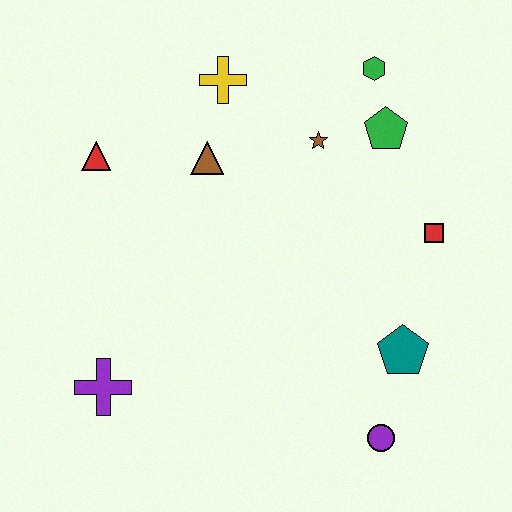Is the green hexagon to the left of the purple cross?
No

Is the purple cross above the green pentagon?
No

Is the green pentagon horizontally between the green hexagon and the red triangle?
No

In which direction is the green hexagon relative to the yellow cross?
The green hexagon is to the right of the yellow cross.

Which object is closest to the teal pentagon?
The purple circle is closest to the teal pentagon.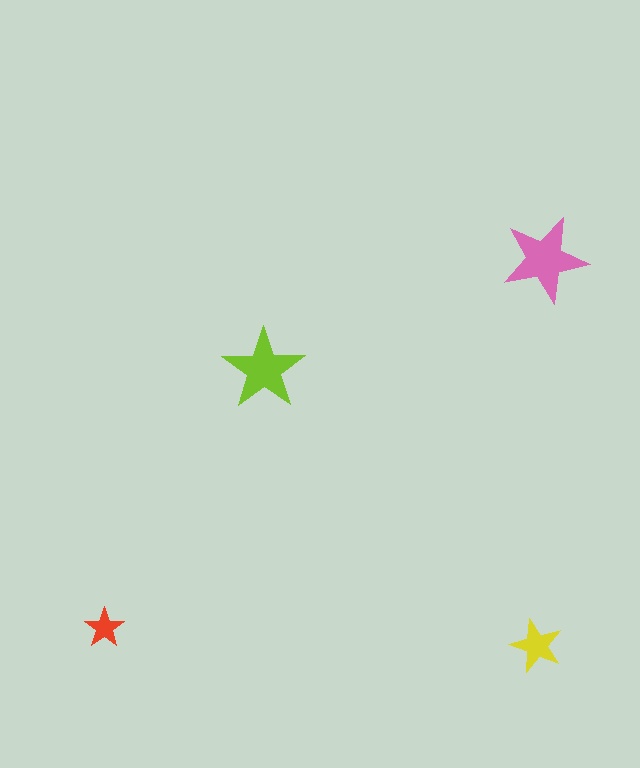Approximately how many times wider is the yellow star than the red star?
About 1.5 times wider.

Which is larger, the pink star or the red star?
The pink one.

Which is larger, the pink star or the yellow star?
The pink one.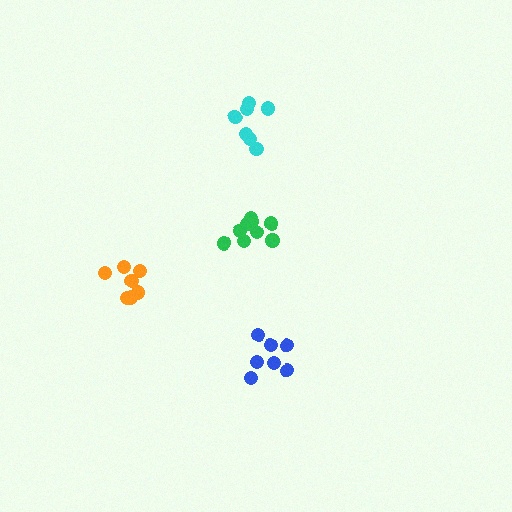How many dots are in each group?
Group 1: 9 dots, Group 2: 7 dots, Group 3: 7 dots, Group 4: 7 dots (30 total).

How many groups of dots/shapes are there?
There are 4 groups.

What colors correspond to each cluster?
The clusters are colored: green, blue, orange, cyan.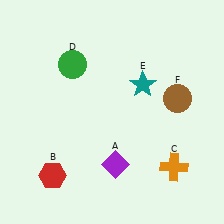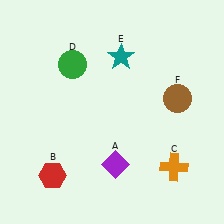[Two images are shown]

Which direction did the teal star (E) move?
The teal star (E) moved up.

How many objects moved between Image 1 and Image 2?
1 object moved between the two images.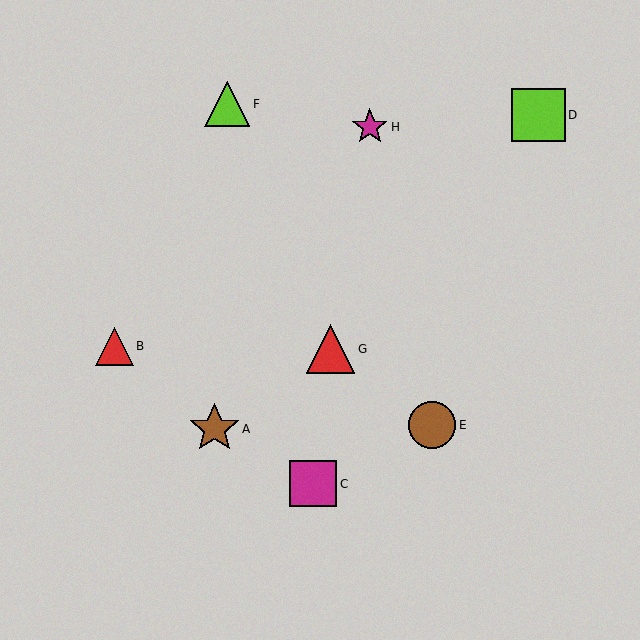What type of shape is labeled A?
Shape A is a brown star.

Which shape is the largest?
The lime square (labeled D) is the largest.